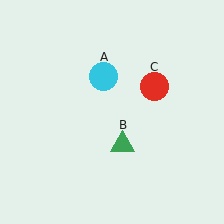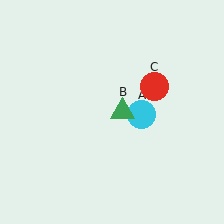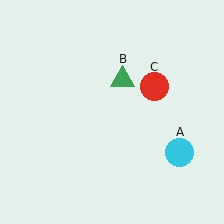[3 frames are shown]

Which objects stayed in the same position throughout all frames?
Red circle (object C) remained stationary.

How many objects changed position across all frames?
2 objects changed position: cyan circle (object A), green triangle (object B).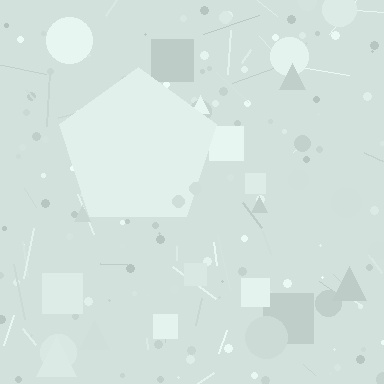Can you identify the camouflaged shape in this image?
The camouflaged shape is a pentagon.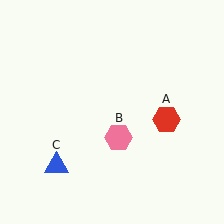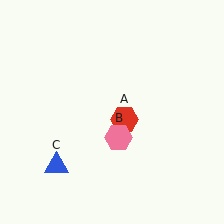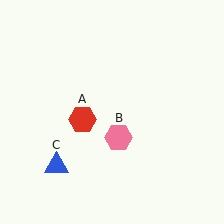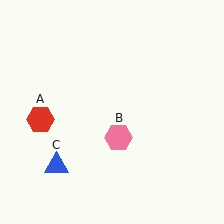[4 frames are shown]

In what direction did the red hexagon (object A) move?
The red hexagon (object A) moved left.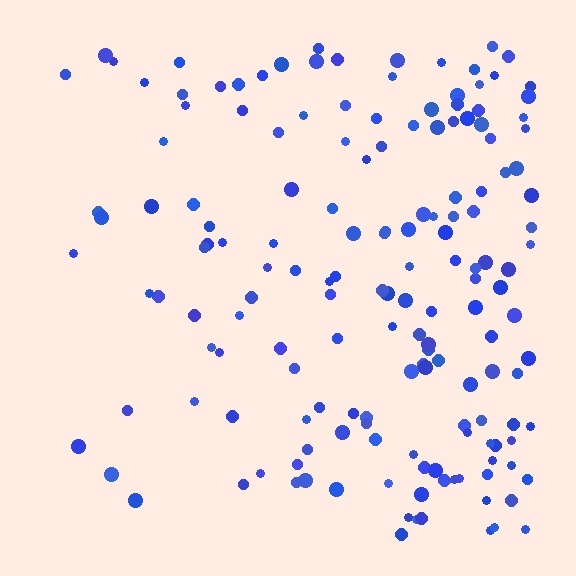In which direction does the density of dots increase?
From left to right, with the right side densest.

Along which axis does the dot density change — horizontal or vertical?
Horizontal.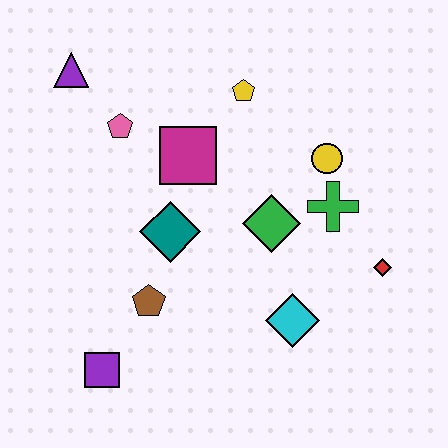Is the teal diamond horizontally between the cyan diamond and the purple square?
Yes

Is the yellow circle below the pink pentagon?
Yes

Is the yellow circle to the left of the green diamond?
No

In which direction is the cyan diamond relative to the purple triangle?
The cyan diamond is below the purple triangle.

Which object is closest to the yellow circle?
The green cross is closest to the yellow circle.